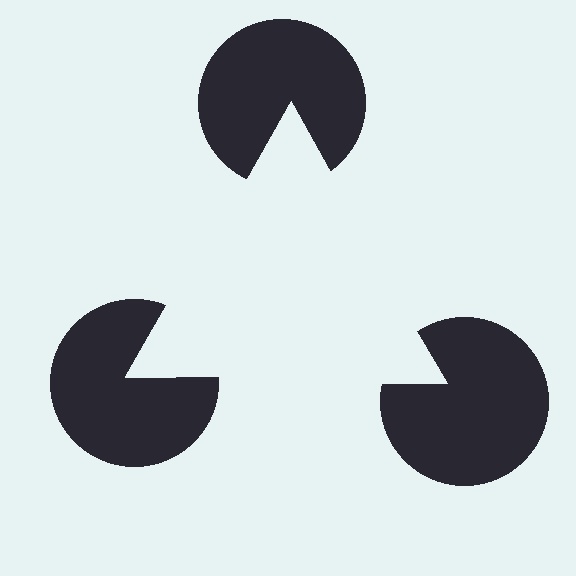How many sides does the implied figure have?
3 sides.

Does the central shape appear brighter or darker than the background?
It typically appears slightly brighter than the background, even though no actual brightness change is drawn.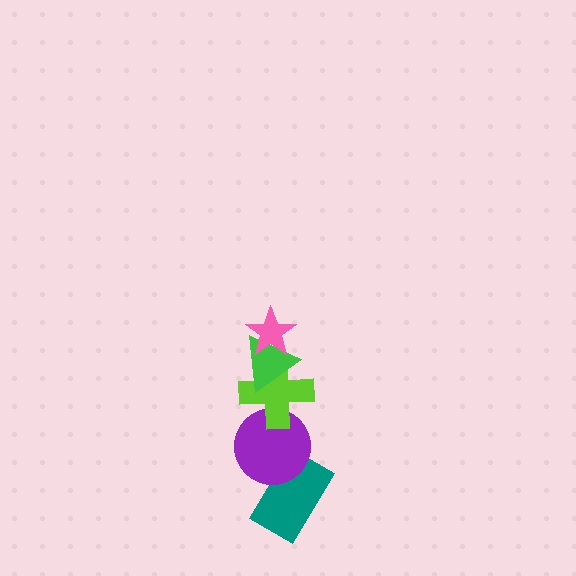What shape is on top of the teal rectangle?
The purple circle is on top of the teal rectangle.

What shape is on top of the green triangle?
The pink star is on top of the green triangle.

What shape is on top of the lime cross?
The green triangle is on top of the lime cross.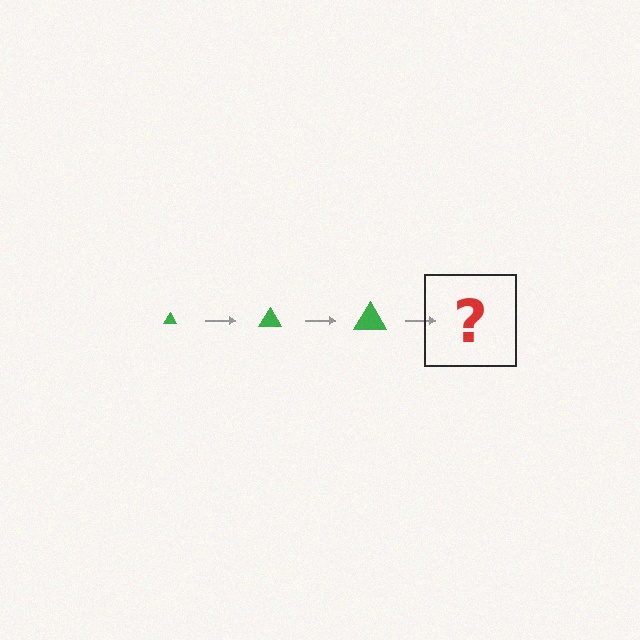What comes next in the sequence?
The next element should be a green triangle, larger than the previous one.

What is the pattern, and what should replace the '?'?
The pattern is that the triangle gets progressively larger each step. The '?' should be a green triangle, larger than the previous one.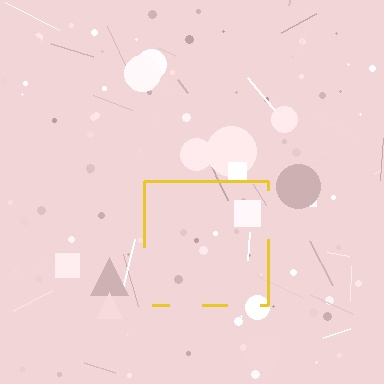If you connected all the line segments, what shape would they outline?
They would outline a square.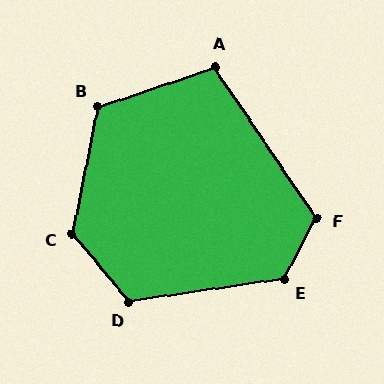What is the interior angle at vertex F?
Approximately 118 degrees (obtuse).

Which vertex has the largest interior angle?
C, at approximately 129 degrees.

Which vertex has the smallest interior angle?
A, at approximately 105 degrees.